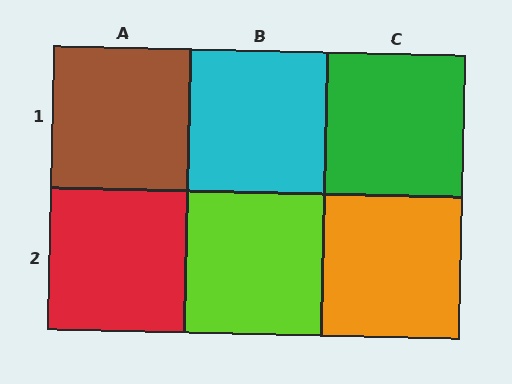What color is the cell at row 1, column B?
Cyan.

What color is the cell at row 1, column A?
Brown.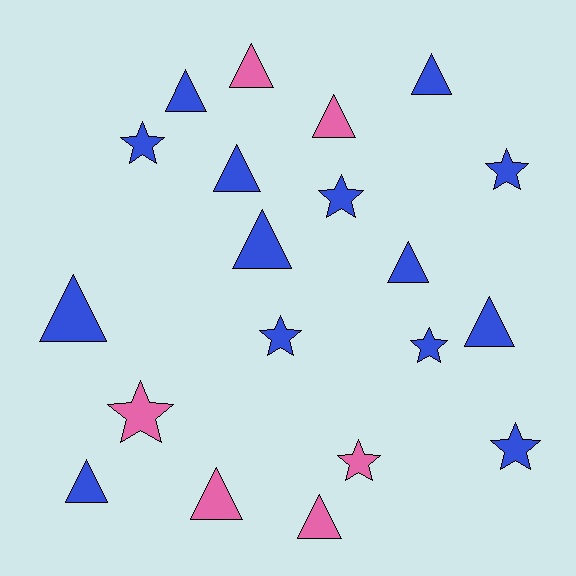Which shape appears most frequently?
Triangle, with 12 objects.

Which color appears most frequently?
Blue, with 14 objects.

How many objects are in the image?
There are 20 objects.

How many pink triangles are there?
There are 4 pink triangles.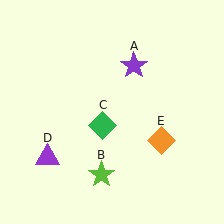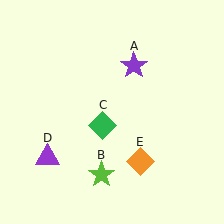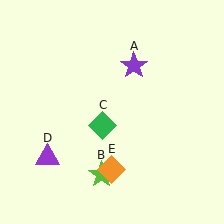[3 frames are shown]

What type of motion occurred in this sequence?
The orange diamond (object E) rotated clockwise around the center of the scene.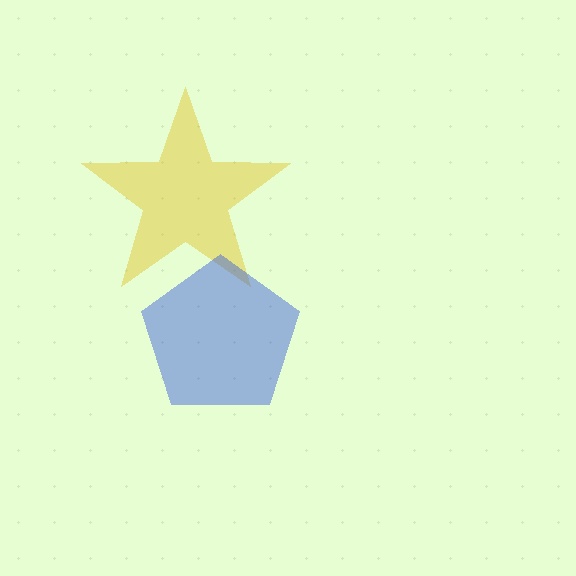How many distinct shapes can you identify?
There are 2 distinct shapes: a yellow star, a blue pentagon.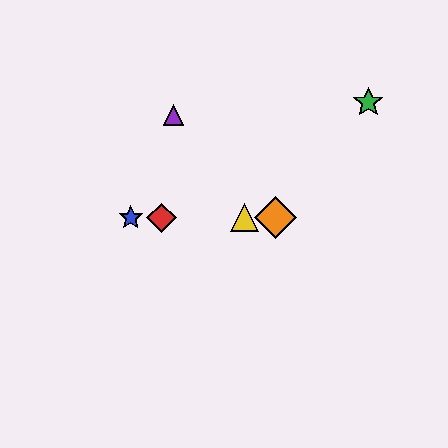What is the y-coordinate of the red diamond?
The red diamond is at y≈218.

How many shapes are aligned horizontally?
4 shapes (the red diamond, the blue star, the yellow triangle, the orange diamond) are aligned horizontally.